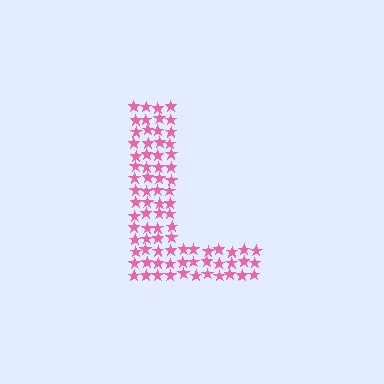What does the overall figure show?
The overall figure shows the letter L.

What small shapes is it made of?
It is made of small stars.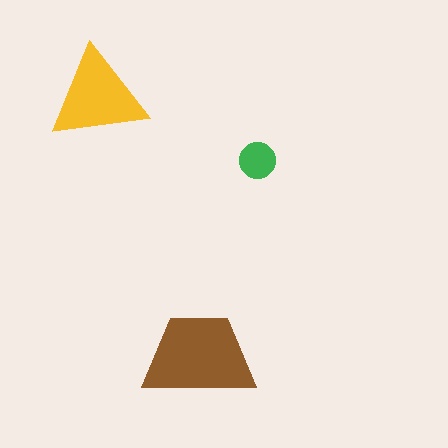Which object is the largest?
The brown trapezoid.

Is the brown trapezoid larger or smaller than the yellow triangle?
Larger.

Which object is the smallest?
The green circle.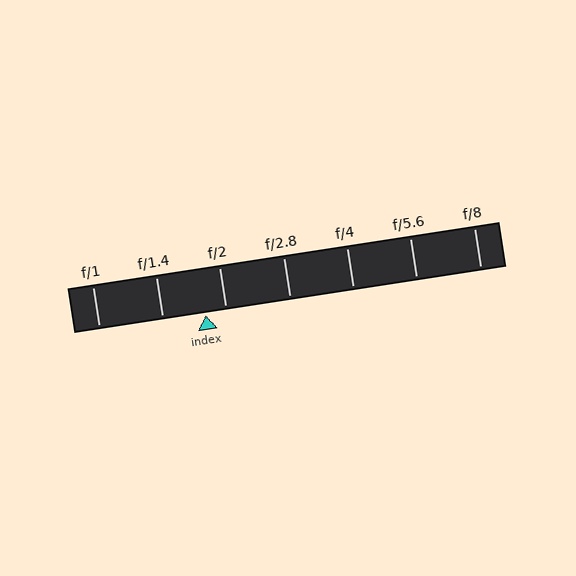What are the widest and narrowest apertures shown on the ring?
The widest aperture shown is f/1 and the narrowest is f/8.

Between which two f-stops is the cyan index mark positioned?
The index mark is between f/1.4 and f/2.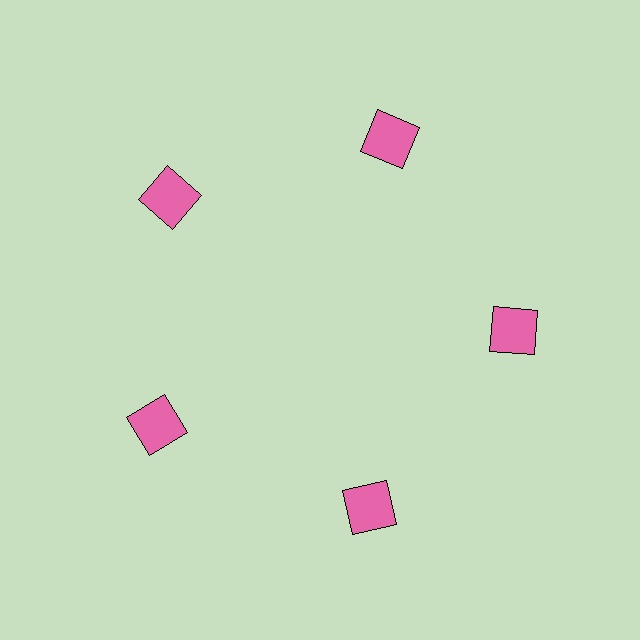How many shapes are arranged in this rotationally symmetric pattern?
There are 5 shapes, arranged in 5 groups of 1.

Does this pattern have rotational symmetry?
Yes, this pattern has 5-fold rotational symmetry. It looks the same after rotating 72 degrees around the center.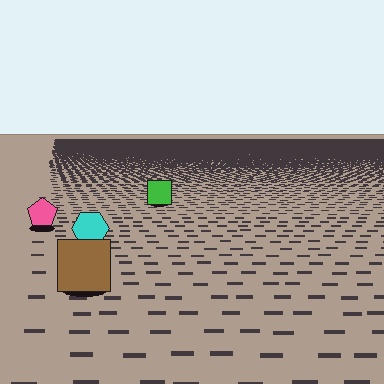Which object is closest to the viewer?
The brown square is closest. The texture marks near it are larger and more spread out.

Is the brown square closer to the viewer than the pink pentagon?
Yes. The brown square is closer — you can tell from the texture gradient: the ground texture is coarser near it.